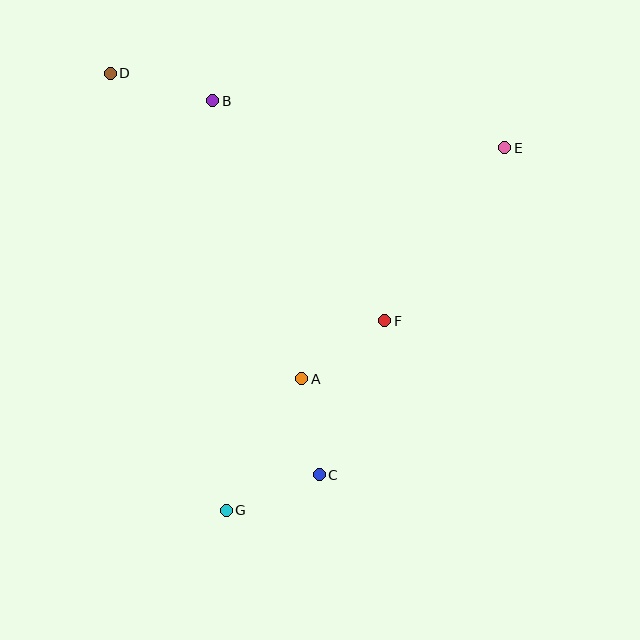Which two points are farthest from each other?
Points E and G are farthest from each other.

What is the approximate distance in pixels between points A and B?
The distance between A and B is approximately 292 pixels.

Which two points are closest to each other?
Points A and C are closest to each other.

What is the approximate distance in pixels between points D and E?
The distance between D and E is approximately 401 pixels.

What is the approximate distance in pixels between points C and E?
The distance between C and E is approximately 376 pixels.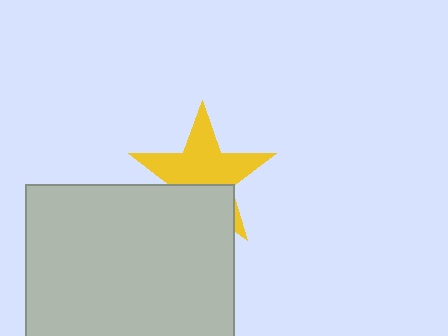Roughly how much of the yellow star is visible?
About half of it is visible (roughly 63%).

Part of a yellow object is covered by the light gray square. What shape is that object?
It is a star.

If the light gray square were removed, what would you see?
You would see the complete yellow star.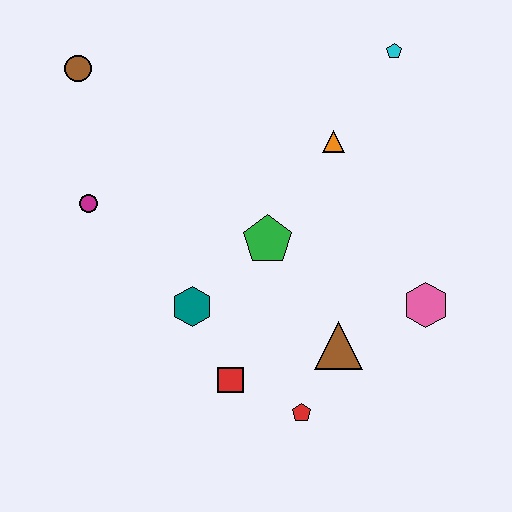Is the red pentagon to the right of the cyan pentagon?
No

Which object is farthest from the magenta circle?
The pink hexagon is farthest from the magenta circle.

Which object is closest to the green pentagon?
The teal hexagon is closest to the green pentagon.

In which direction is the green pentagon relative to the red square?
The green pentagon is above the red square.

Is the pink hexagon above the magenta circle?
No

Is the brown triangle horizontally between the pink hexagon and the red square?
Yes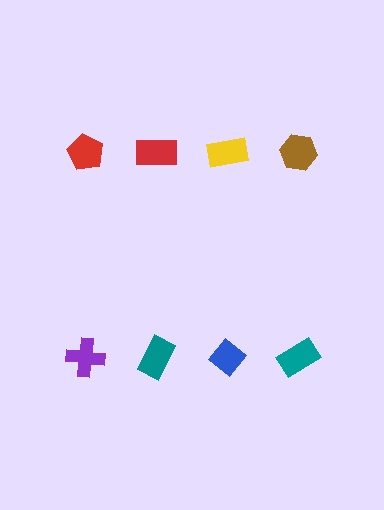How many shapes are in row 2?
4 shapes.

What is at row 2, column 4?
A teal rectangle.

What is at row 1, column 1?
A red pentagon.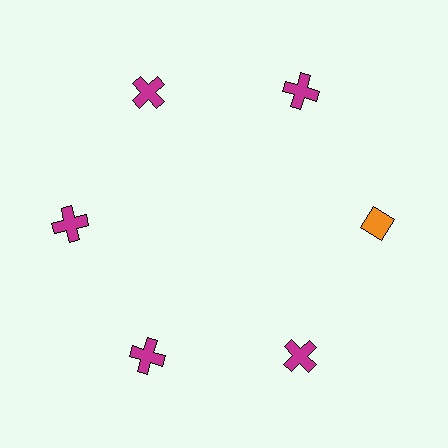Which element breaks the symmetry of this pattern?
The orange diamond at roughly the 3 o'clock position breaks the symmetry. All other shapes are magenta crosses.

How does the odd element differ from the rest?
It differs in both color (orange instead of magenta) and shape (diamond instead of cross).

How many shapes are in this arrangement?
There are 6 shapes arranged in a ring pattern.